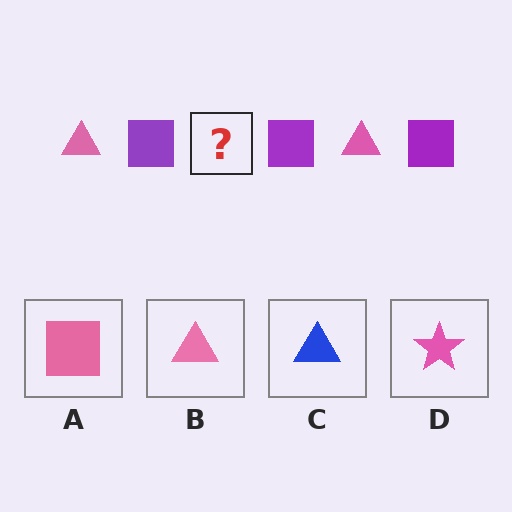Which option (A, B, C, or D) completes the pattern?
B.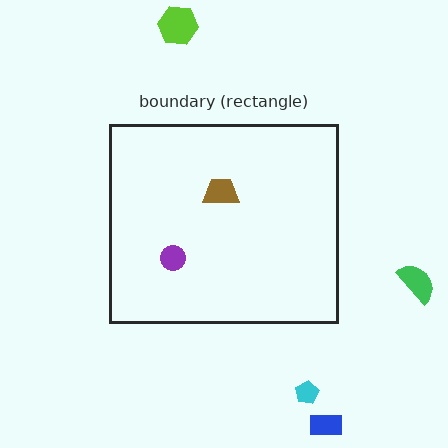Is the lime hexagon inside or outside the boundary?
Outside.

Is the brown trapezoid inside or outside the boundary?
Inside.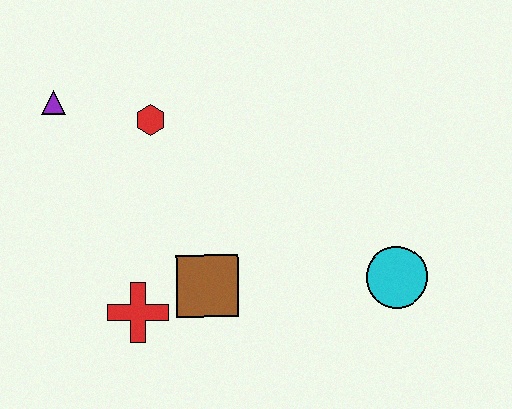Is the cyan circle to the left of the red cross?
No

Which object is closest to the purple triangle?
The red hexagon is closest to the purple triangle.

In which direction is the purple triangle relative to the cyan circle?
The purple triangle is to the left of the cyan circle.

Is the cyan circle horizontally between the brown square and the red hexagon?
No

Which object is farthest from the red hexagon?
The cyan circle is farthest from the red hexagon.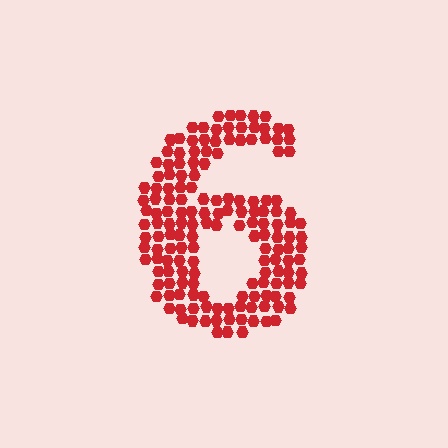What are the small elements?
The small elements are hexagons.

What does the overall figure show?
The overall figure shows the digit 6.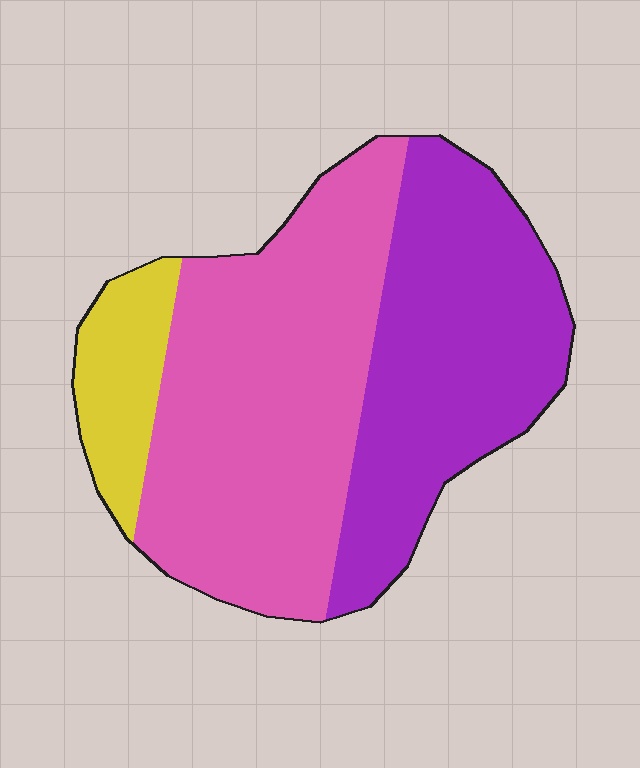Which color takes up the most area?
Pink, at roughly 50%.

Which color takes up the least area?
Yellow, at roughly 10%.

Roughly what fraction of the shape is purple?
Purple covers roughly 40% of the shape.